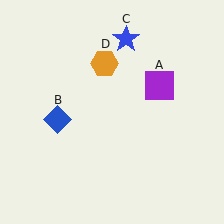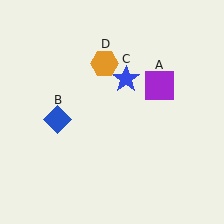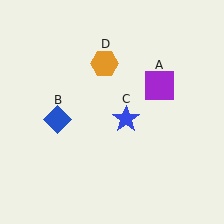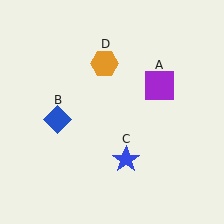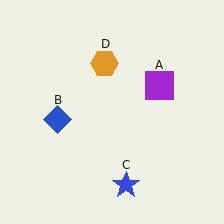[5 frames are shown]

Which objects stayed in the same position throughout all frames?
Purple square (object A) and blue diamond (object B) and orange hexagon (object D) remained stationary.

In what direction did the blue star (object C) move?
The blue star (object C) moved down.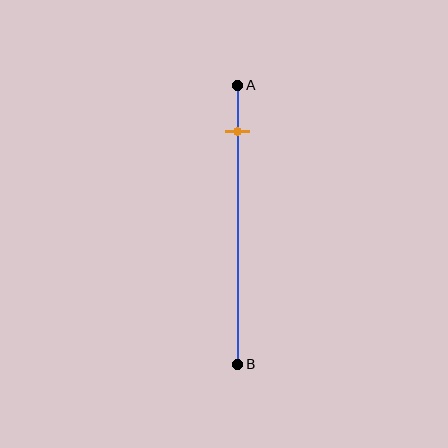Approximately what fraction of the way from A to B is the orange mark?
The orange mark is approximately 15% of the way from A to B.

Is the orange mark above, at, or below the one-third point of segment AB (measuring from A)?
The orange mark is above the one-third point of segment AB.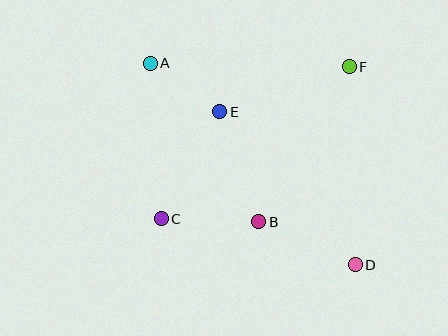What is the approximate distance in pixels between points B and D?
The distance between B and D is approximately 105 pixels.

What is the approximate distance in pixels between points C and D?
The distance between C and D is approximately 199 pixels.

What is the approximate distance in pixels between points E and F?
The distance between E and F is approximately 137 pixels.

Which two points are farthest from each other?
Points A and D are farthest from each other.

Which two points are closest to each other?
Points A and E are closest to each other.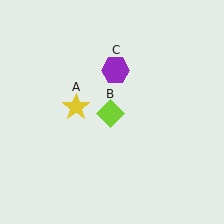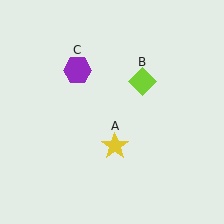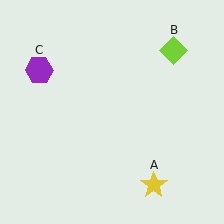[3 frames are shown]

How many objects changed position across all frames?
3 objects changed position: yellow star (object A), lime diamond (object B), purple hexagon (object C).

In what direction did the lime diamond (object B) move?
The lime diamond (object B) moved up and to the right.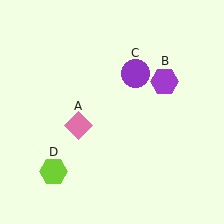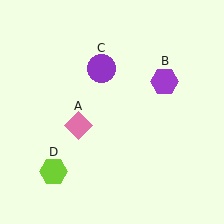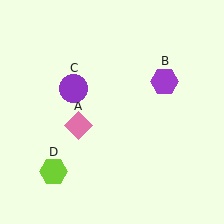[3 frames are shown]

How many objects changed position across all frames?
1 object changed position: purple circle (object C).